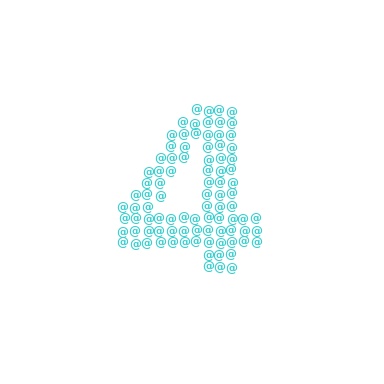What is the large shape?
The large shape is the digit 4.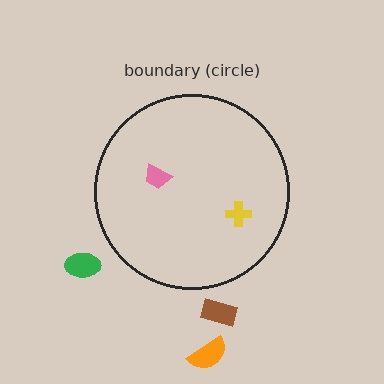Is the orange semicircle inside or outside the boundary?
Outside.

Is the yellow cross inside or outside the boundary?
Inside.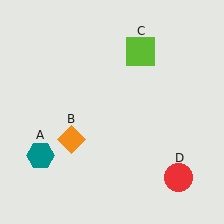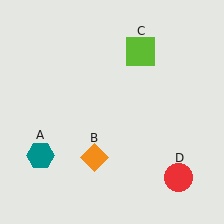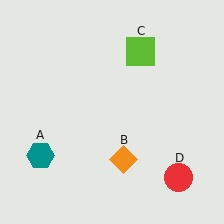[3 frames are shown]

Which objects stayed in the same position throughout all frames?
Teal hexagon (object A) and lime square (object C) and red circle (object D) remained stationary.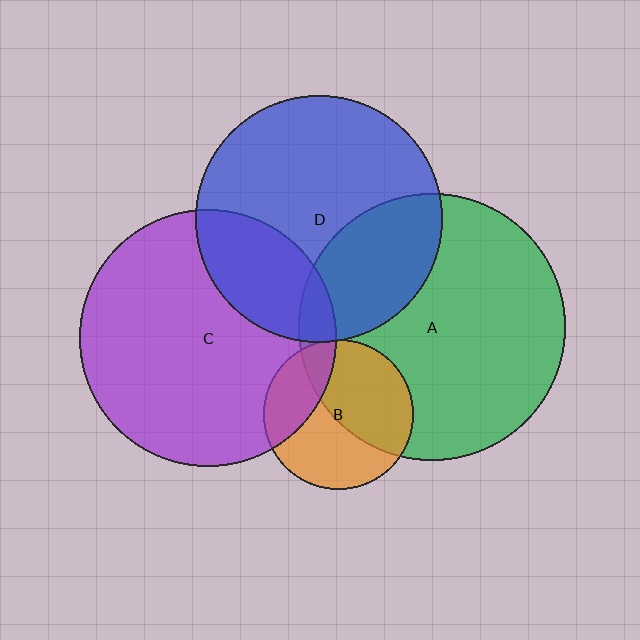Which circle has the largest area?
Circle A (green).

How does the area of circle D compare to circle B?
Approximately 2.7 times.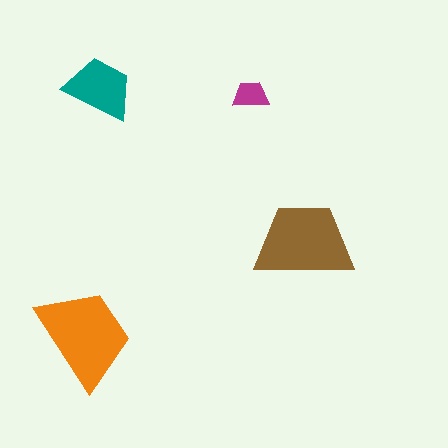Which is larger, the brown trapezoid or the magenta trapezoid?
The brown one.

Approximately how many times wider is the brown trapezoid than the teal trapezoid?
About 1.5 times wider.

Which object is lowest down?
The orange trapezoid is bottommost.